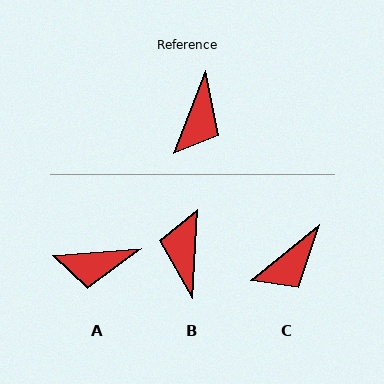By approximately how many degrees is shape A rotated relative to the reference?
Approximately 64 degrees clockwise.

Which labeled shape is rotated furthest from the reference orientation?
B, about 162 degrees away.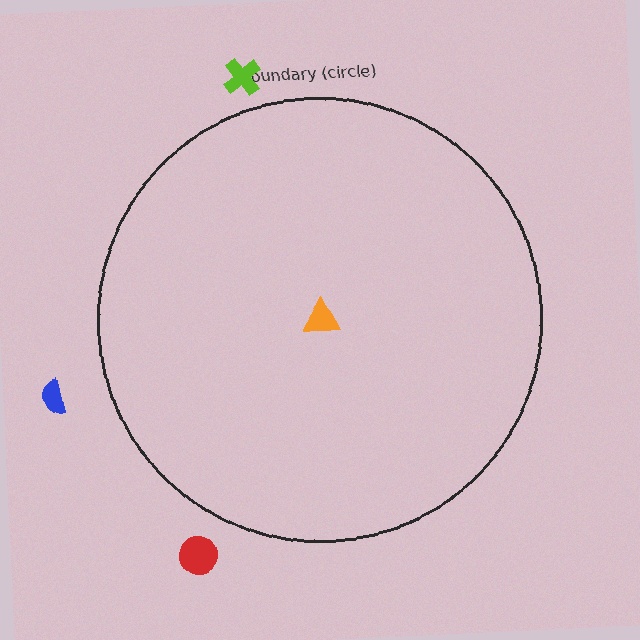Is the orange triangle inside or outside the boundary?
Inside.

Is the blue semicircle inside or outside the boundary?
Outside.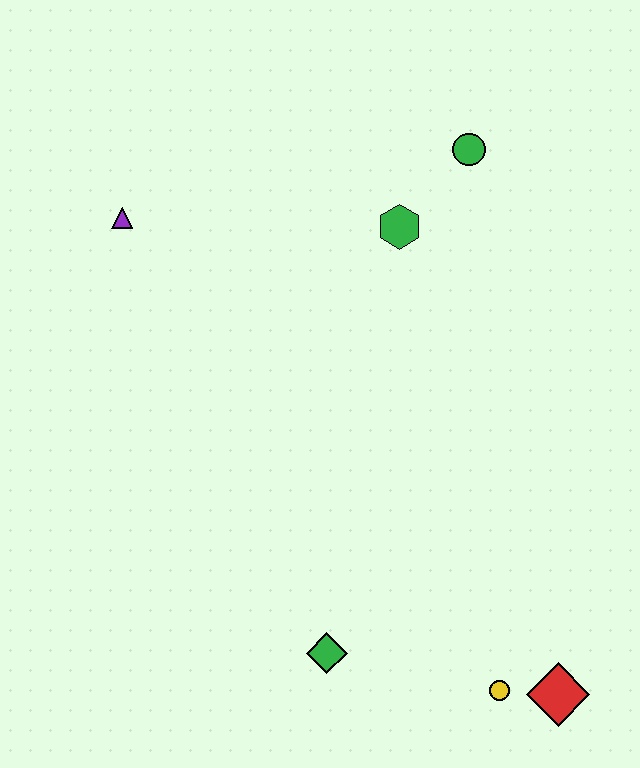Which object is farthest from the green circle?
The red diamond is farthest from the green circle.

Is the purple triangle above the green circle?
No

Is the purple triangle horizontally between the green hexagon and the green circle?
No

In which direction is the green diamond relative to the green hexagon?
The green diamond is below the green hexagon.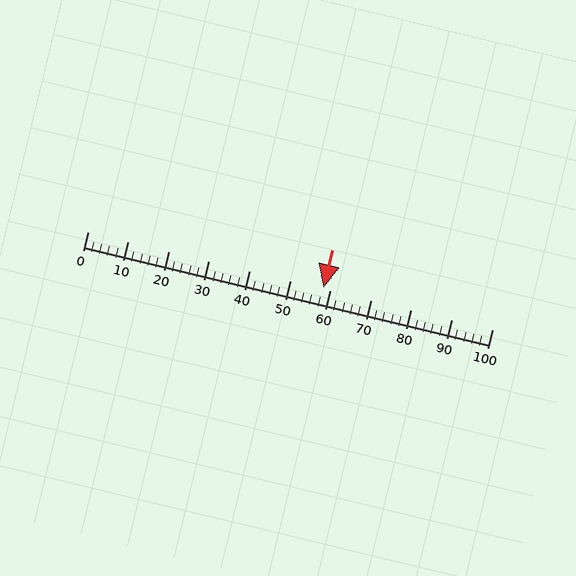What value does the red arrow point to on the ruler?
The red arrow points to approximately 58.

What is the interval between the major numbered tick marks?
The major tick marks are spaced 10 units apart.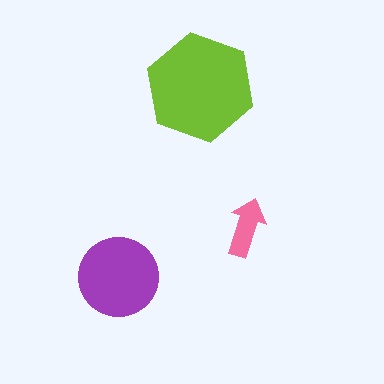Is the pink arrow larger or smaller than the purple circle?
Smaller.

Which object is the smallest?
The pink arrow.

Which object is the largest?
The lime hexagon.